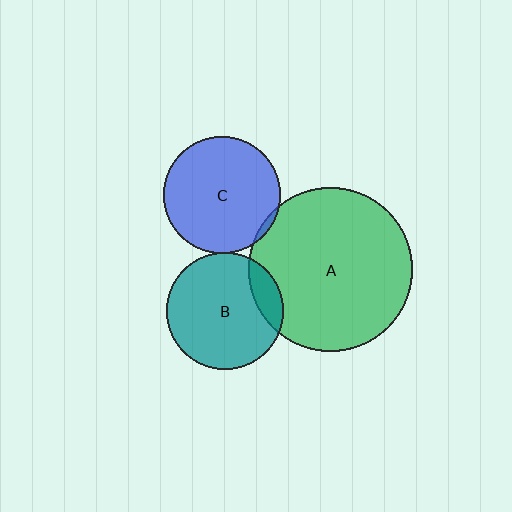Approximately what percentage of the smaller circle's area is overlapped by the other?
Approximately 5%.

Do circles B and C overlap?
Yes.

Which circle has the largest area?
Circle A (green).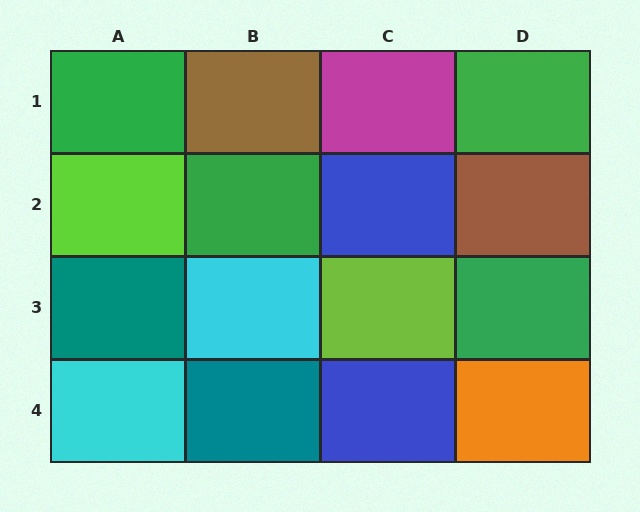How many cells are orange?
1 cell is orange.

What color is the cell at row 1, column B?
Brown.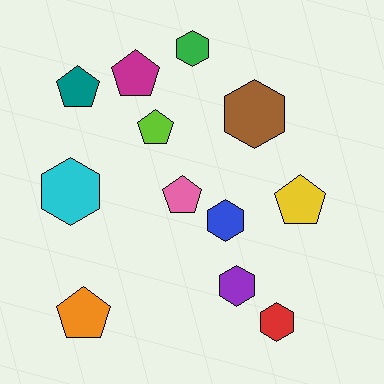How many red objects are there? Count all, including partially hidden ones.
There is 1 red object.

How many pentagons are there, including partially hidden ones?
There are 6 pentagons.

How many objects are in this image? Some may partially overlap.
There are 12 objects.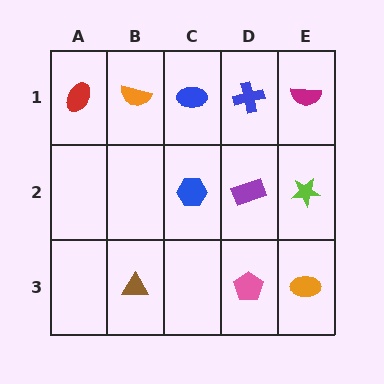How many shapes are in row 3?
3 shapes.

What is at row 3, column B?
A brown triangle.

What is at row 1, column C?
A blue ellipse.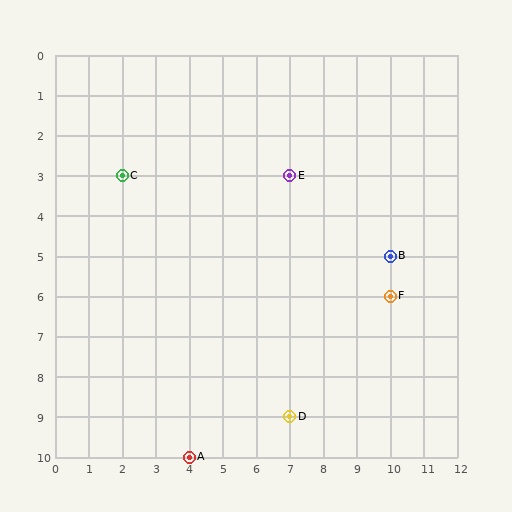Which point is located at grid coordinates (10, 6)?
Point F is at (10, 6).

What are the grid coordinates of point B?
Point B is at grid coordinates (10, 5).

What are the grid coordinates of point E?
Point E is at grid coordinates (7, 3).